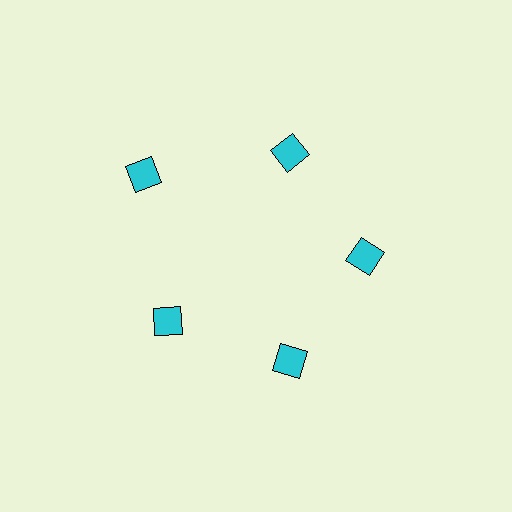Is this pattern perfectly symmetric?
No. The 5 cyan diamonds are arranged in a ring, but one element near the 10 o'clock position is pushed outward from the center, breaking the 5-fold rotational symmetry.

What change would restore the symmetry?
The symmetry would be restored by moving it inward, back onto the ring so that all 5 diamonds sit at equal angles and equal distance from the center.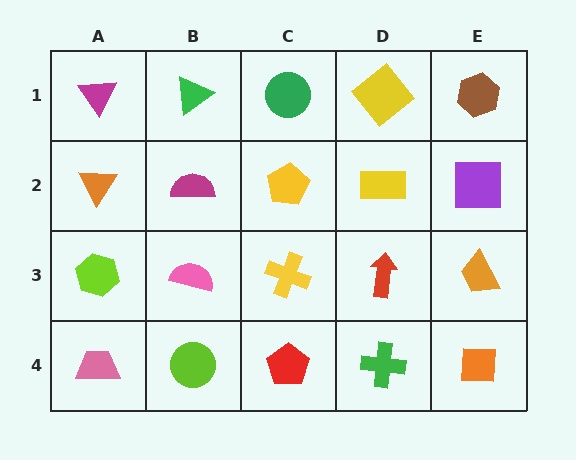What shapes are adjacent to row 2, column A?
A magenta triangle (row 1, column A), a lime hexagon (row 3, column A), a magenta semicircle (row 2, column B).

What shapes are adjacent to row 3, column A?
An orange triangle (row 2, column A), a pink trapezoid (row 4, column A), a pink semicircle (row 3, column B).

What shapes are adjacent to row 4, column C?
A yellow cross (row 3, column C), a lime circle (row 4, column B), a green cross (row 4, column D).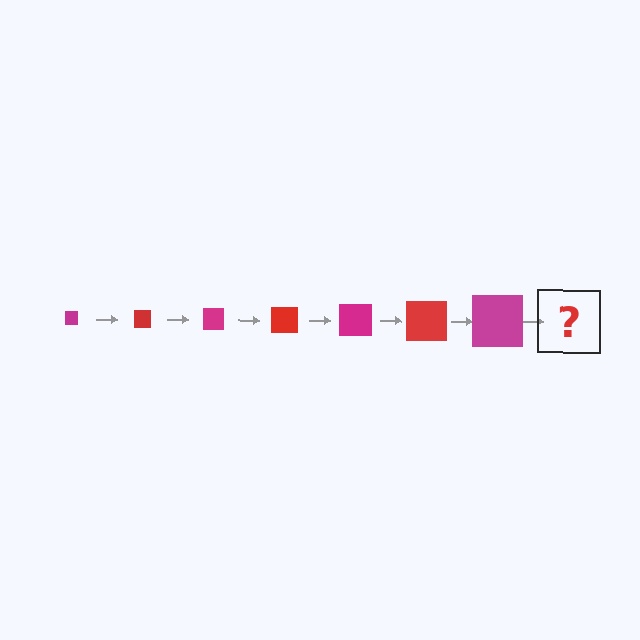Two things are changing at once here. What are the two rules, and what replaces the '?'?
The two rules are that the square grows larger each step and the color cycles through magenta and red. The '?' should be a red square, larger than the previous one.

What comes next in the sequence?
The next element should be a red square, larger than the previous one.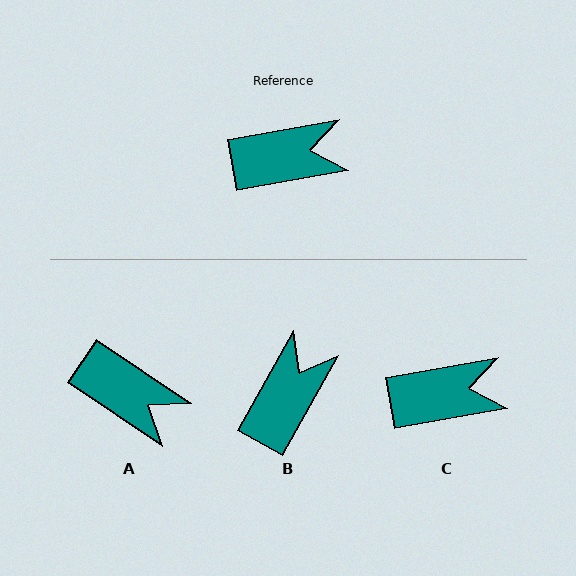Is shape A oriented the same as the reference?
No, it is off by about 44 degrees.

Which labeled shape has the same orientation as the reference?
C.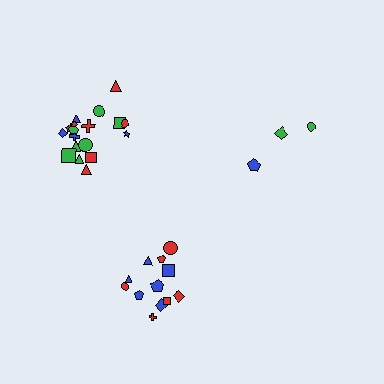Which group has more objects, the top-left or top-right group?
The top-left group.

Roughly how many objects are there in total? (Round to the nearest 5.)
Roughly 35 objects in total.